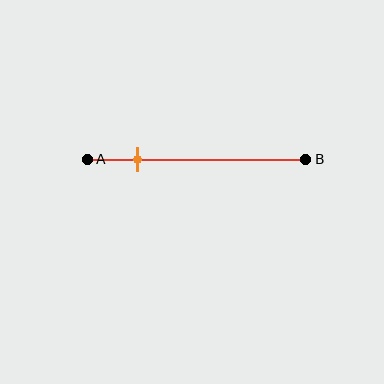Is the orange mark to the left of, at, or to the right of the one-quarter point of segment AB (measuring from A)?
The orange mark is approximately at the one-quarter point of segment AB.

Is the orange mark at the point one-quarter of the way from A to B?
Yes, the mark is approximately at the one-quarter point.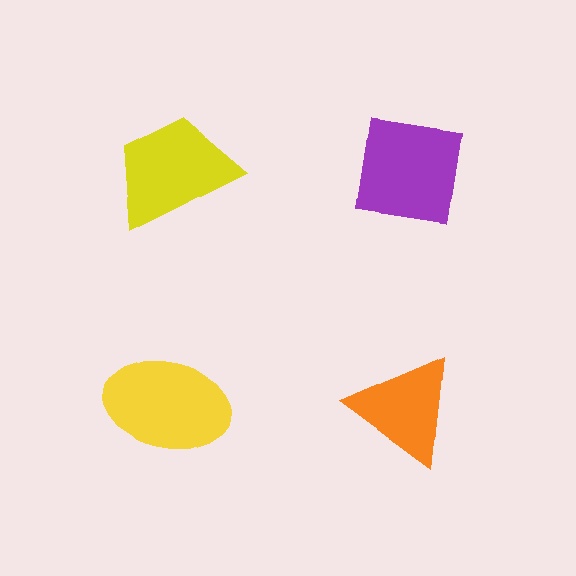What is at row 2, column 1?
A yellow ellipse.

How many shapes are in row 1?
2 shapes.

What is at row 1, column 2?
A purple square.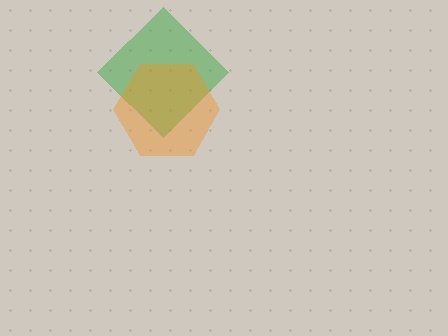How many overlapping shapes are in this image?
There are 2 overlapping shapes in the image.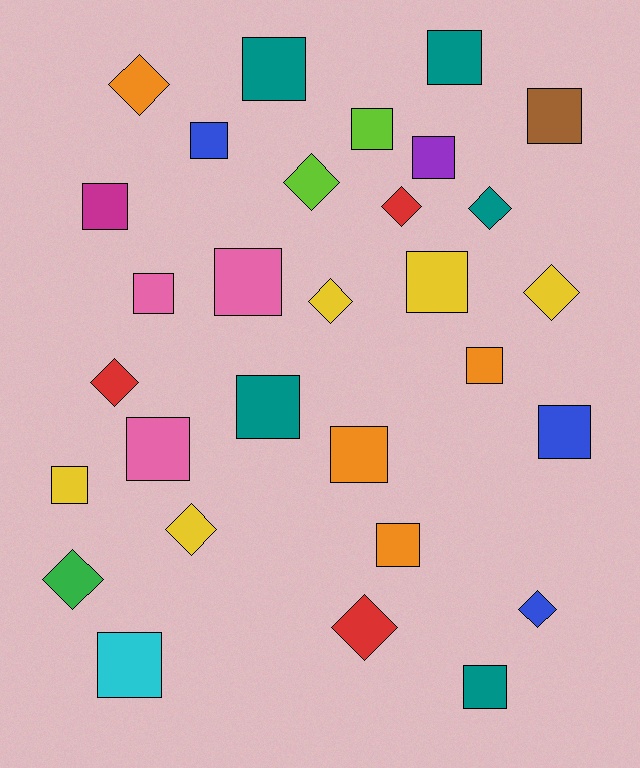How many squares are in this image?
There are 19 squares.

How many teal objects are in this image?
There are 5 teal objects.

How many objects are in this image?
There are 30 objects.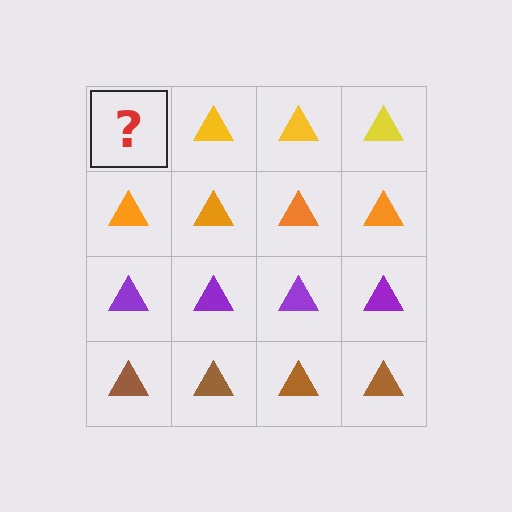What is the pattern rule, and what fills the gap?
The rule is that each row has a consistent color. The gap should be filled with a yellow triangle.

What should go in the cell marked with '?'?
The missing cell should contain a yellow triangle.